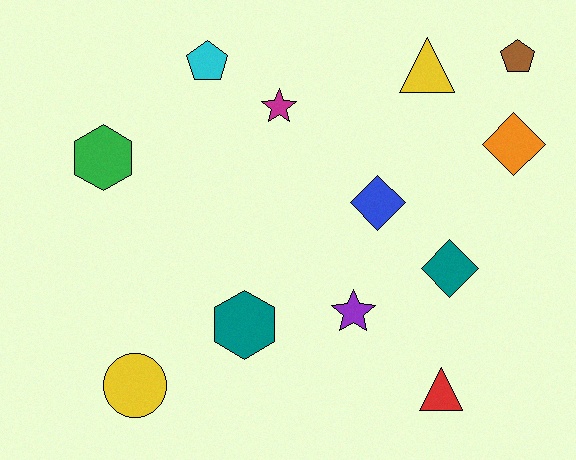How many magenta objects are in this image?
There is 1 magenta object.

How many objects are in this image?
There are 12 objects.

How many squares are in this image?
There are no squares.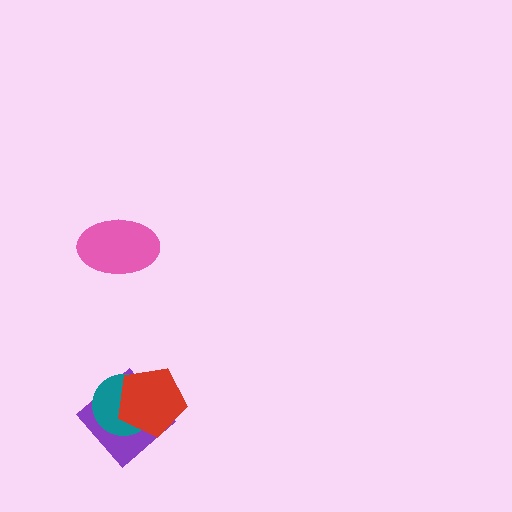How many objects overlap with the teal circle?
2 objects overlap with the teal circle.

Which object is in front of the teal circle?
The red pentagon is in front of the teal circle.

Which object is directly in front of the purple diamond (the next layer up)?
The teal circle is directly in front of the purple diamond.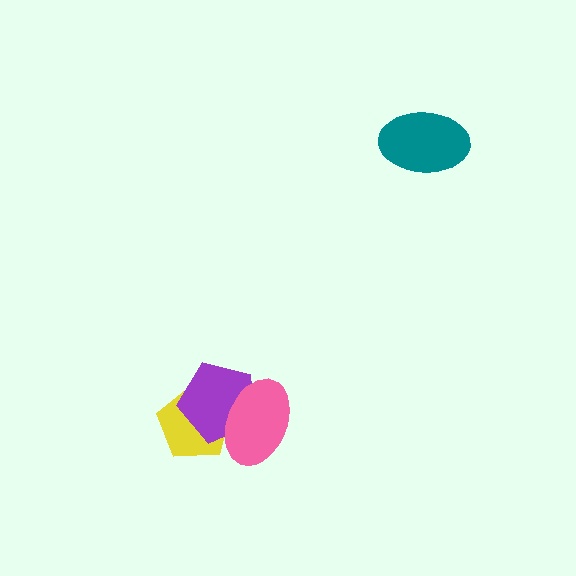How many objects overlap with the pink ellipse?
2 objects overlap with the pink ellipse.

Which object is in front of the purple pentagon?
The pink ellipse is in front of the purple pentagon.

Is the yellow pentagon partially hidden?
Yes, it is partially covered by another shape.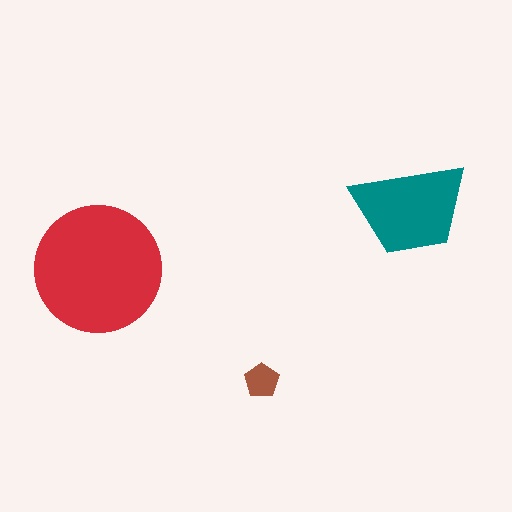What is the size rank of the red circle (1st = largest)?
1st.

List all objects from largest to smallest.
The red circle, the teal trapezoid, the brown pentagon.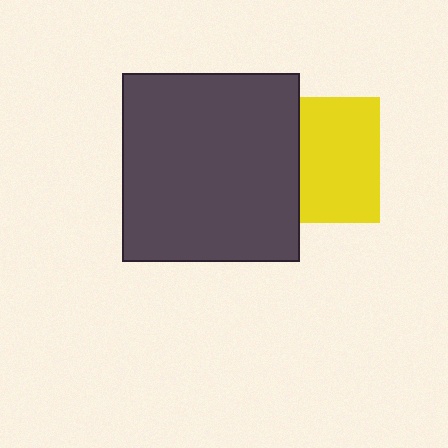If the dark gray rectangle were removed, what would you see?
You would see the complete yellow square.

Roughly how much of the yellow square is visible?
About half of it is visible (roughly 63%).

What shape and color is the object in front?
The object in front is a dark gray rectangle.